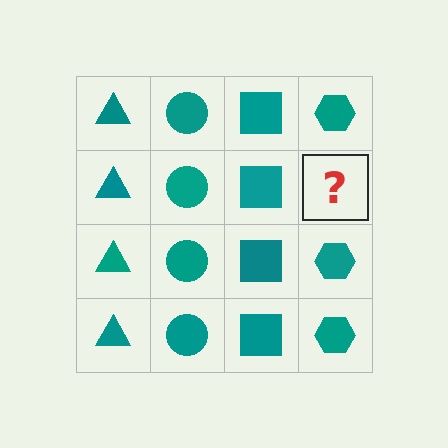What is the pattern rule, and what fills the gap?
The rule is that each column has a consistent shape. The gap should be filled with a teal hexagon.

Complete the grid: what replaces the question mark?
The question mark should be replaced with a teal hexagon.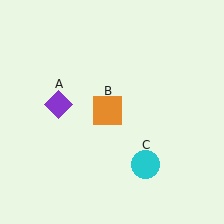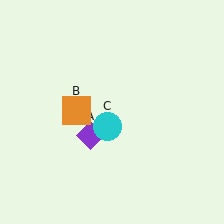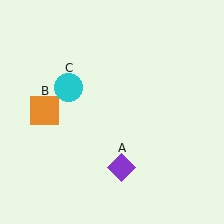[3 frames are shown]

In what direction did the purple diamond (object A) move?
The purple diamond (object A) moved down and to the right.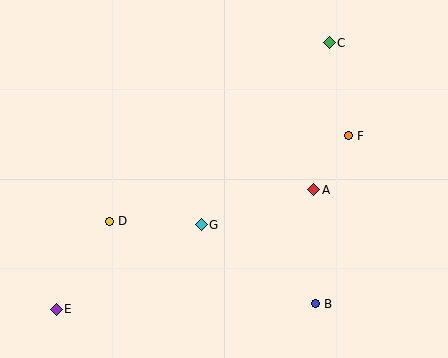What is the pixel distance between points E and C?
The distance between E and C is 382 pixels.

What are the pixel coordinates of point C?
Point C is at (329, 43).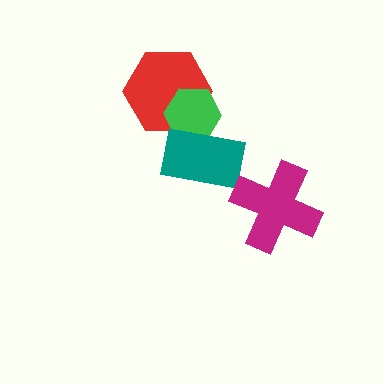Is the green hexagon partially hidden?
Yes, it is partially covered by another shape.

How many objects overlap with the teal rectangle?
1 object overlaps with the teal rectangle.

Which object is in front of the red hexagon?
The green hexagon is in front of the red hexagon.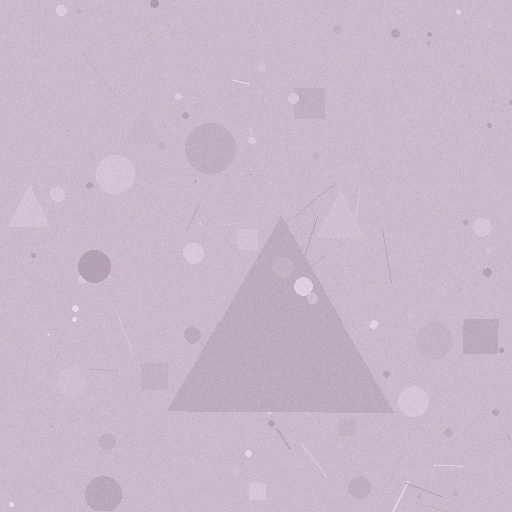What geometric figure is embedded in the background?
A triangle is embedded in the background.